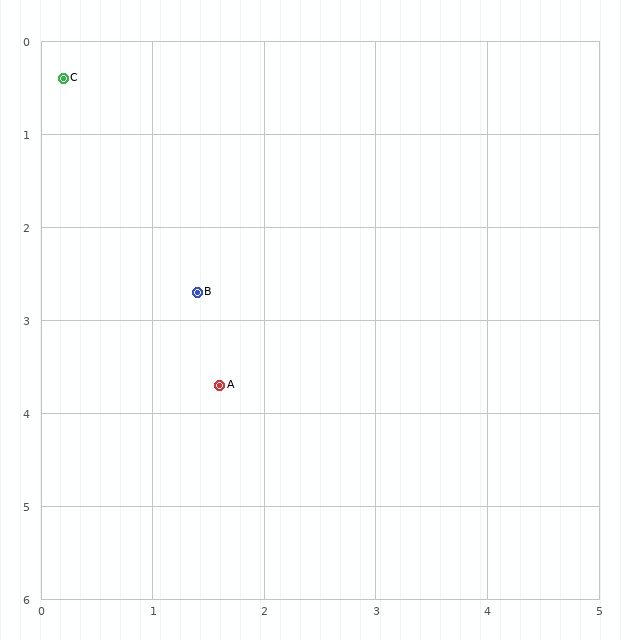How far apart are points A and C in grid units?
Points A and C are about 3.6 grid units apart.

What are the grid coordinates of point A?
Point A is at approximately (1.6, 3.7).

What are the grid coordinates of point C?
Point C is at approximately (0.2, 0.4).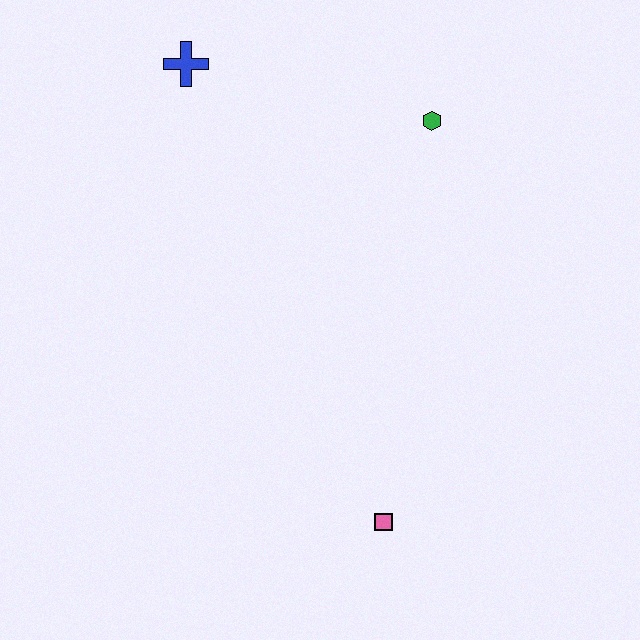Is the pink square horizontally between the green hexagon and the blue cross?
Yes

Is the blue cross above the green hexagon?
Yes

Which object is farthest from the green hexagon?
The pink square is farthest from the green hexagon.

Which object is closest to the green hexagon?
The blue cross is closest to the green hexagon.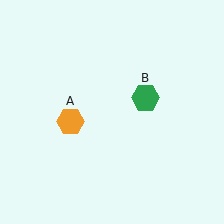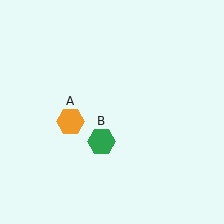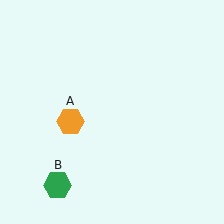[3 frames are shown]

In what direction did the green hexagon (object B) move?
The green hexagon (object B) moved down and to the left.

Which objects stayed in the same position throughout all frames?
Orange hexagon (object A) remained stationary.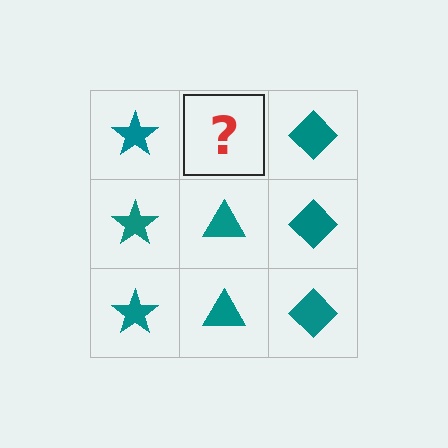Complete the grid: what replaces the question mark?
The question mark should be replaced with a teal triangle.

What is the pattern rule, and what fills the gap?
The rule is that each column has a consistent shape. The gap should be filled with a teal triangle.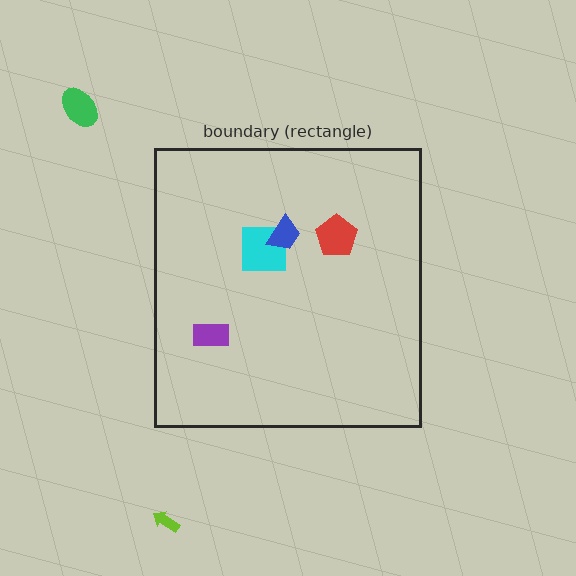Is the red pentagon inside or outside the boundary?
Inside.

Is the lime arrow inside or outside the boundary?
Outside.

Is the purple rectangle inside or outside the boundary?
Inside.